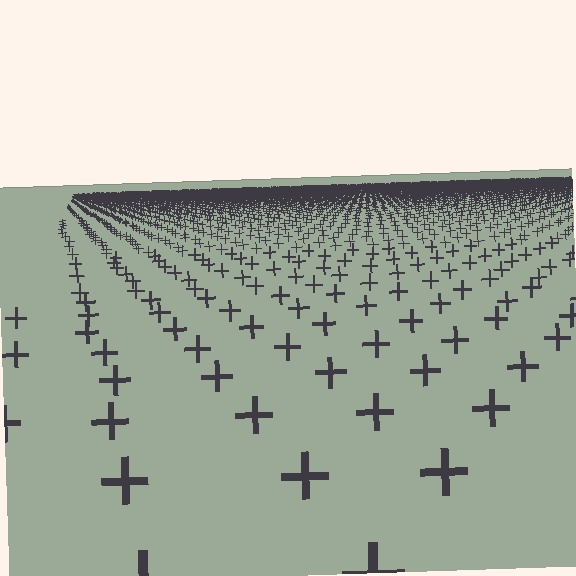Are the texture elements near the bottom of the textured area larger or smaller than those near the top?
Larger. Near the bottom, elements are closer to the viewer and appear at a bigger on-screen size.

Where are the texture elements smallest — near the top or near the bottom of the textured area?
Near the top.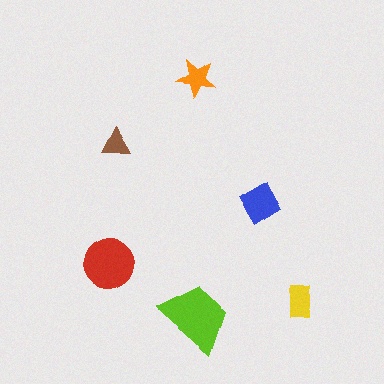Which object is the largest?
The lime trapezoid.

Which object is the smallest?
The brown triangle.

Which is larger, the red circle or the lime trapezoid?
The lime trapezoid.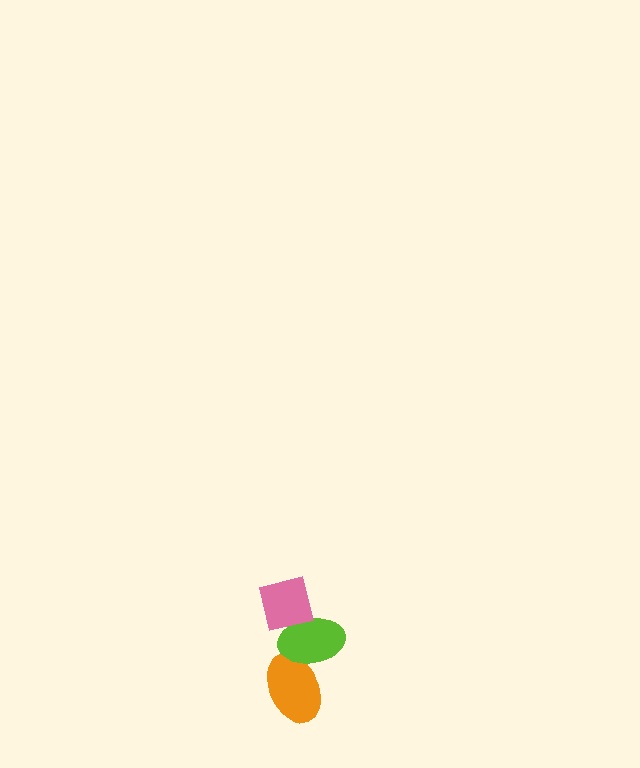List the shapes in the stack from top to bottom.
From top to bottom: the pink square, the lime ellipse, the orange ellipse.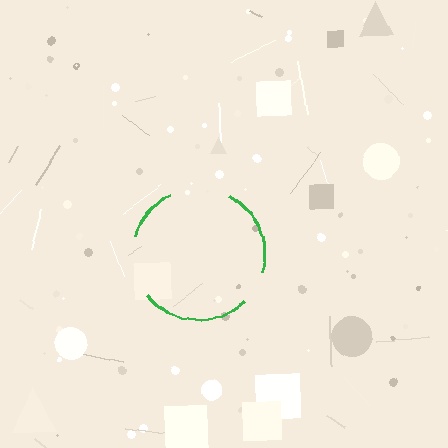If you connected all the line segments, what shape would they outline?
They would outline a circle.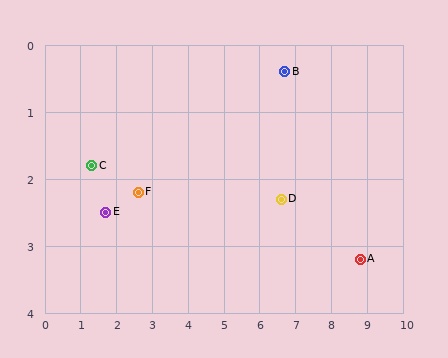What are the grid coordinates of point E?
Point E is at approximately (1.7, 2.5).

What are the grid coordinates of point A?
Point A is at approximately (8.8, 3.2).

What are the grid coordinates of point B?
Point B is at approximately (6.7, 0.4).